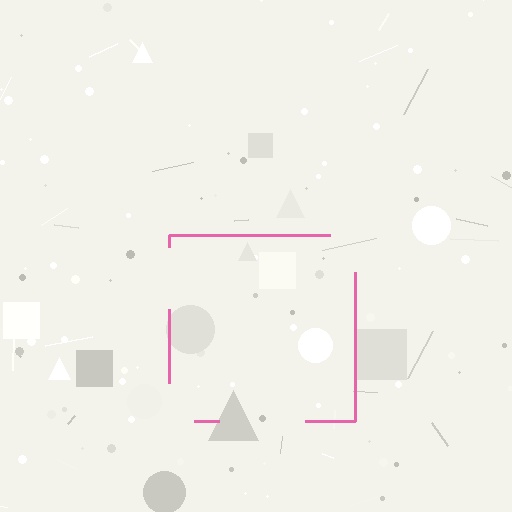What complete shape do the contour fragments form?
The contour fragments form a square.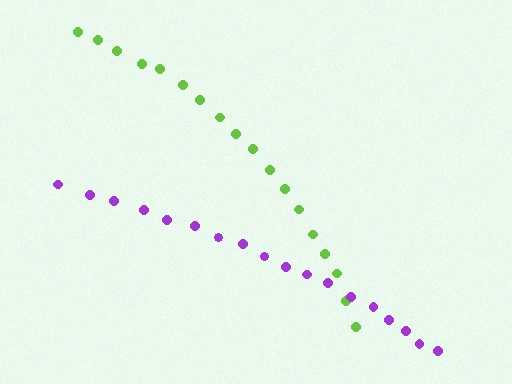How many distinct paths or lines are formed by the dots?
There are 2 distinct paths.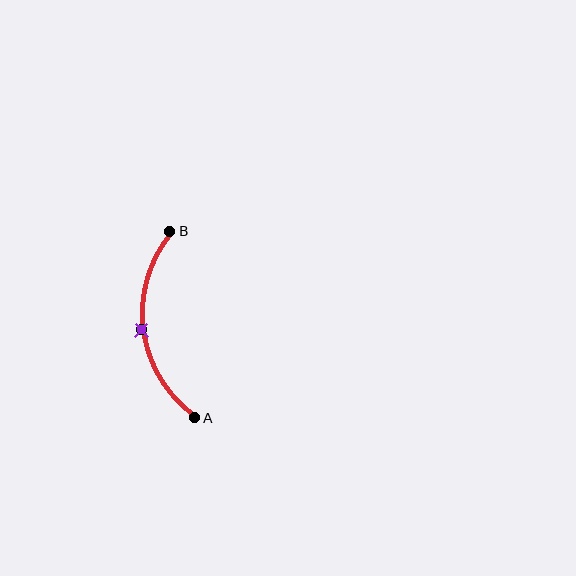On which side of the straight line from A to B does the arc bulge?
The arc bulges to the left of the straight line connecting A and B.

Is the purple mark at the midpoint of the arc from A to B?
Yes. The purple mark lies on the arc at equal arc-length from both A and B — it is the arc midpoint.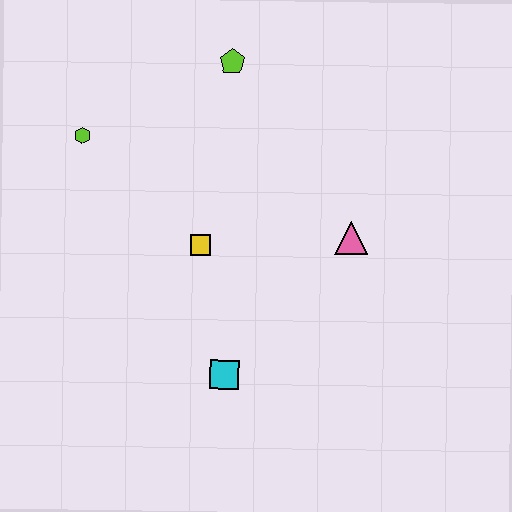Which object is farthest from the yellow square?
The lime pentagon is farthest from the yellow square.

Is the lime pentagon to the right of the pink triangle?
No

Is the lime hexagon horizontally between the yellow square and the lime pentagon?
No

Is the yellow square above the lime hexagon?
No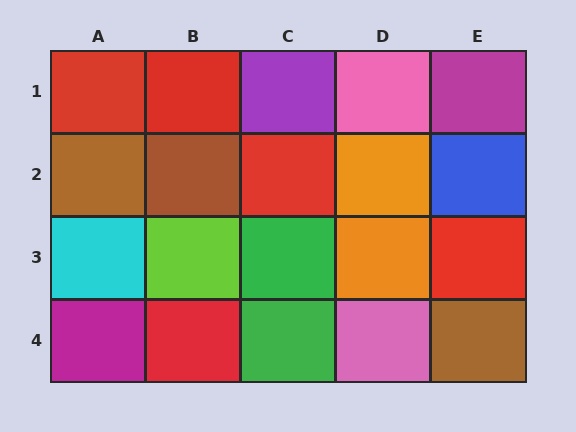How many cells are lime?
1 cell is lime.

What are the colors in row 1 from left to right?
Red, red, purple, pink, magenta.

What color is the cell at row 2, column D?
Orange.